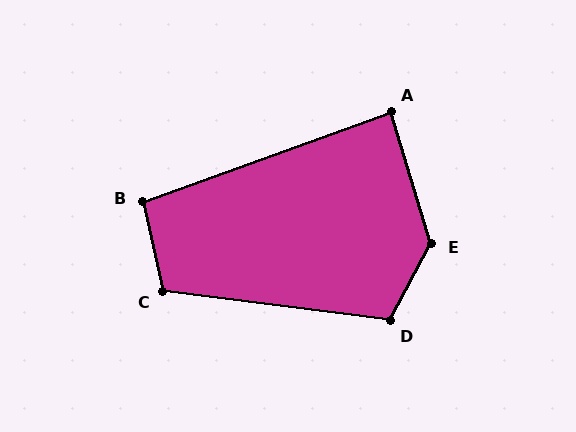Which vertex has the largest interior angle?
E, at approximately 135 degrees.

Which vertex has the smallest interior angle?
A, at approximately 87 degrees.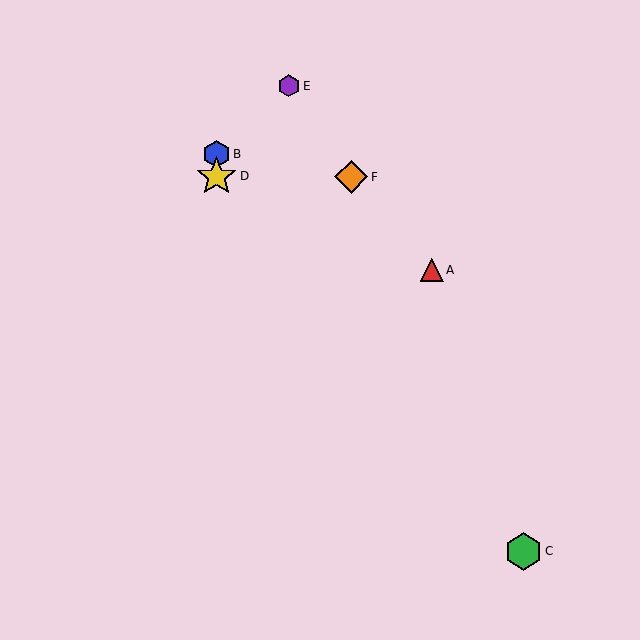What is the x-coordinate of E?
Object E is at x≈289.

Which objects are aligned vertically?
Objects B, D are aligned vertically.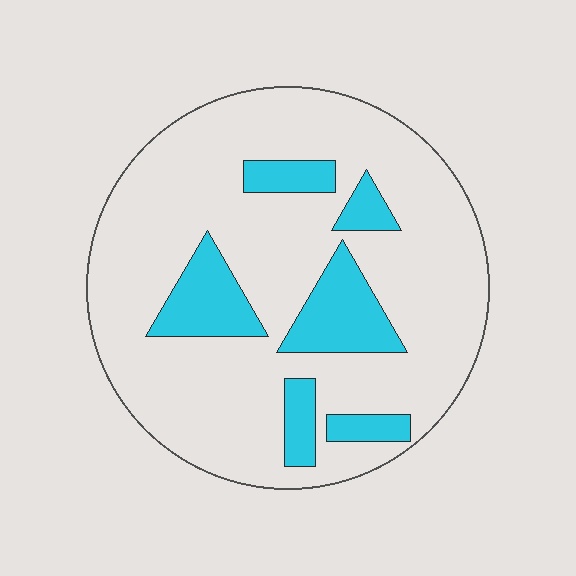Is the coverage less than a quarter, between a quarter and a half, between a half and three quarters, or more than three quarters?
Less than a quarter.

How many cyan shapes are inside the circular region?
6.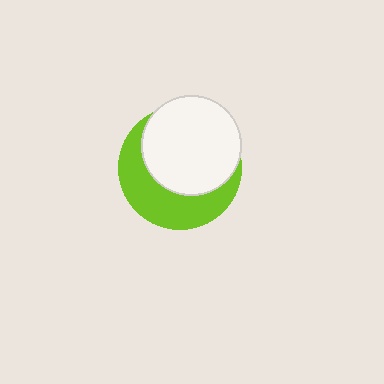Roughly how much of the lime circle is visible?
A small part of it is visible (roughly 43%).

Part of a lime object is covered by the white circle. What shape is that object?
It is a circle.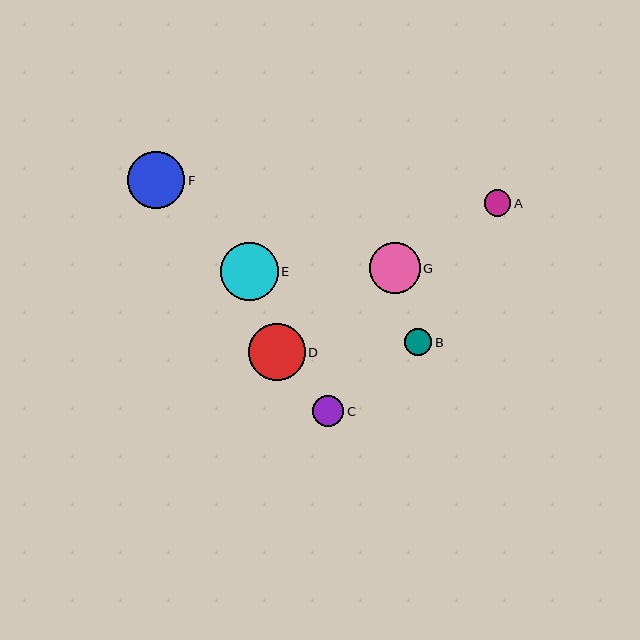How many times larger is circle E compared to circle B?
Circle E is approximately 2.2 times the size of circle B.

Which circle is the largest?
Circle E is the largest with a size of approximately 58 pixels.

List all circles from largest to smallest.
From largest to smallest: E, F, D, G, C, B, A.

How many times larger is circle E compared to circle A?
Circle E is approximately 2.2 times the size of circle A.